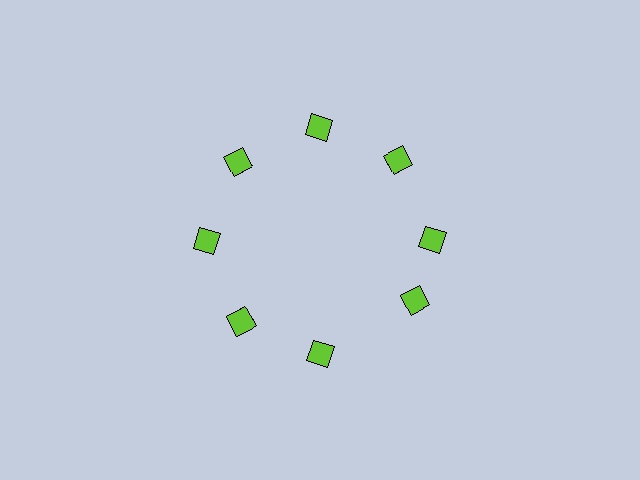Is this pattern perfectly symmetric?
No. The 8 lime diamonds are arranged in a ring, but one element near the 4 o'clock position is rotated out of alignment along the ring, breaking the 8-fold rotational symmetry.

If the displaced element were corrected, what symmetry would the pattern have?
It would have 8-fold rotational symmetry — the pattern would map onto itself every 45 degrees.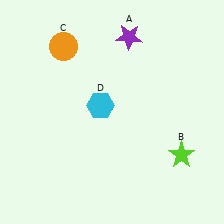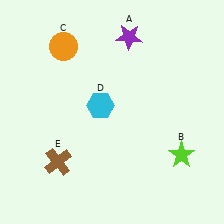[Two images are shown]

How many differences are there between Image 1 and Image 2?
There is 1 difference between the two images.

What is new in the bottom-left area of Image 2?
A brown cross (E) was added in the bottom-left area of Image 2.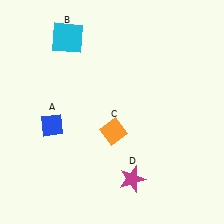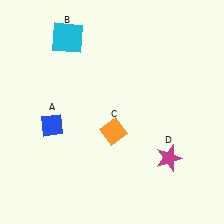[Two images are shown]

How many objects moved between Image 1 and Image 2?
1 object moved between the two images.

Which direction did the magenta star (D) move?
The magenta star (D) moved right.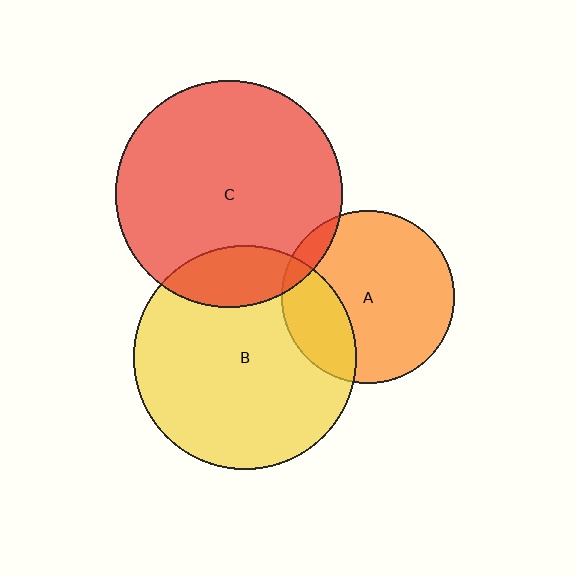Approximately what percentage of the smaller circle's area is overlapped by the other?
Approximately 15%.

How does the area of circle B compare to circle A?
Approximately 1.7 times.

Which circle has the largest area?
Circle C (red).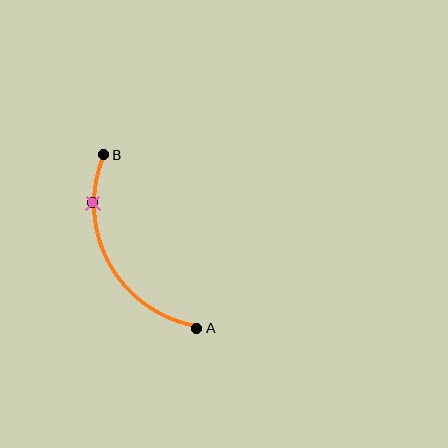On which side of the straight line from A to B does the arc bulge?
The arc bulges to the left of the straight line connecting A and B.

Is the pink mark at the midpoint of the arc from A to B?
No. The pink mark lies on the arc but is closer to endpoint B. The arc midpoint would be at the point on the curve equidistant along the arc from both A and B.